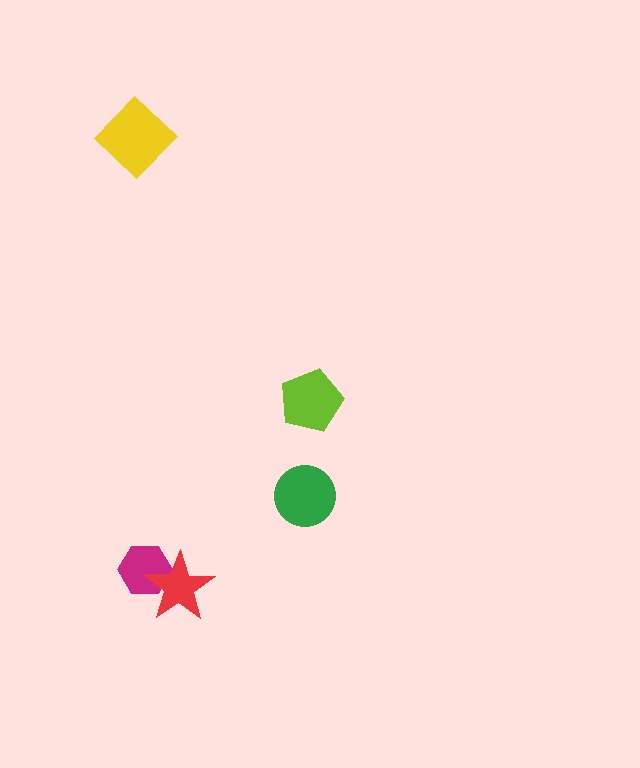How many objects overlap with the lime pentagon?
0 objects overlap with the lime pentagon.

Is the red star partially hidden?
No, no other shape covers it.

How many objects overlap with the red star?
1 object overlaps with the red star.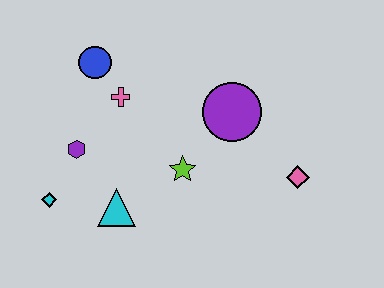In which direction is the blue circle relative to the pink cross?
The blue circle is above the pink cross.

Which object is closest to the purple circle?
The lime star is closest to the purple circle.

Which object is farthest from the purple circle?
The cyan diamond is farthest from the purple circle.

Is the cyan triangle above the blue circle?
No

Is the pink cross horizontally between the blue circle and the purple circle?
Yes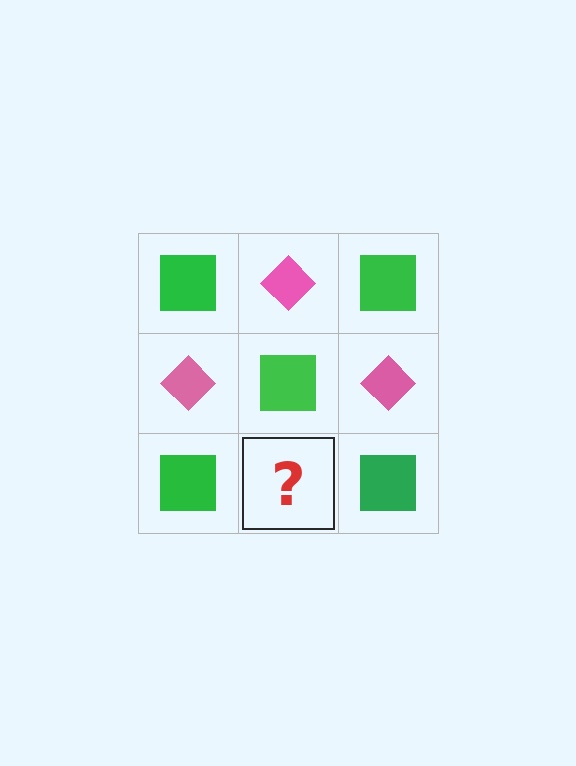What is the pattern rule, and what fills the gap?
The rule is that it alternates green square and pink diamond in a checkerboard pattern. The gap should be filled with a pink diamond.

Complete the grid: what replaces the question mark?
The question mark should be replaced with a pink diamond.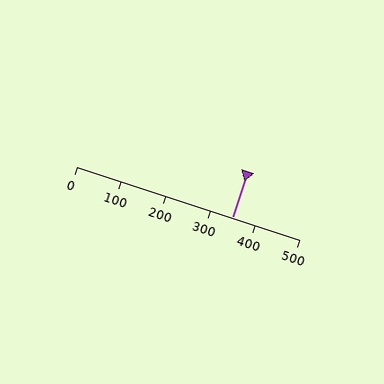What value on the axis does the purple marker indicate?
The marker indicates approximately 350.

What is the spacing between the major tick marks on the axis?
The major ticks are spaced 100 apart.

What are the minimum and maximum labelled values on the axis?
The axis runs from 0 to 500.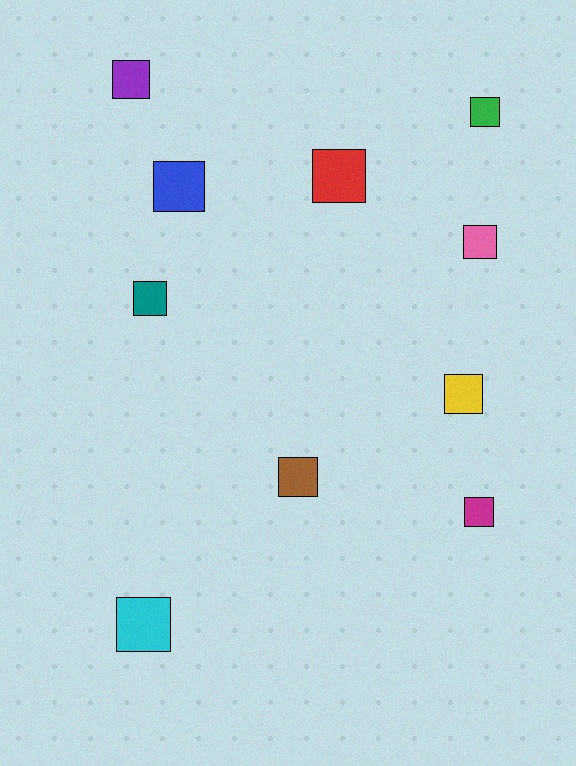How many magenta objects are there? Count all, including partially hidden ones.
There is 1 magenta object.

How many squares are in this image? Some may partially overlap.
There are 10 squares.